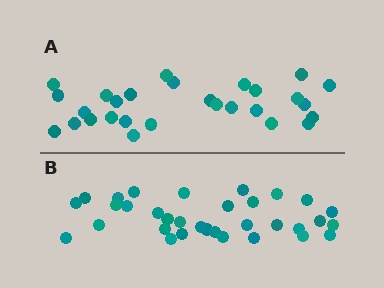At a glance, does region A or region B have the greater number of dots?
Region B (the bottom region) has more dots.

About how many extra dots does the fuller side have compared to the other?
Region B has about 5 more dots than region A.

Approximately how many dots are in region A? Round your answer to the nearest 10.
About 30 dots. (The exact count is 28, which rounds to 30.)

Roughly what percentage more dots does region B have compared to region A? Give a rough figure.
About 20% more.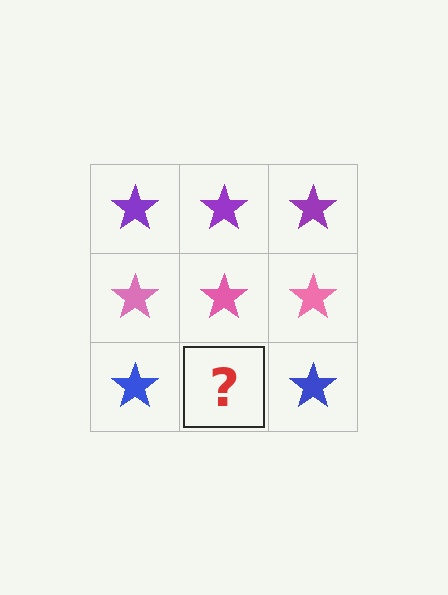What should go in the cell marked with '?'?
The missing cell should contain a blue star.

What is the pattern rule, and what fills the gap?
The rule is that each row has a consistent color. The gap should be filled with a blue star.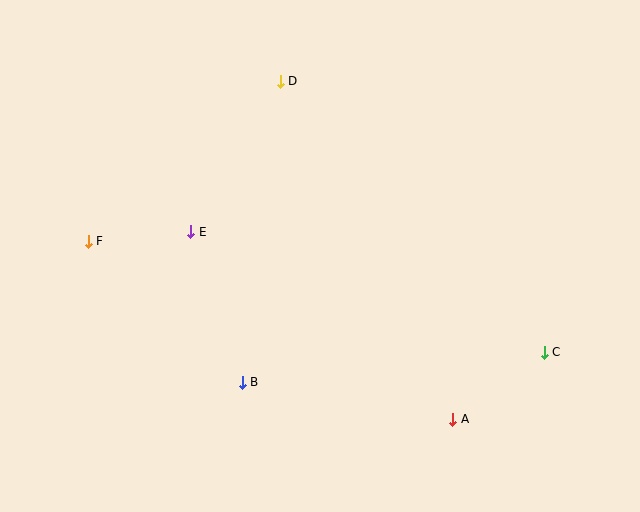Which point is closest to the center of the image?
Point E at (191, 232) is closest to the center.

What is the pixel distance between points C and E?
The distance between C and E is 374 pixels.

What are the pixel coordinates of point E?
Point E is at (191, 232).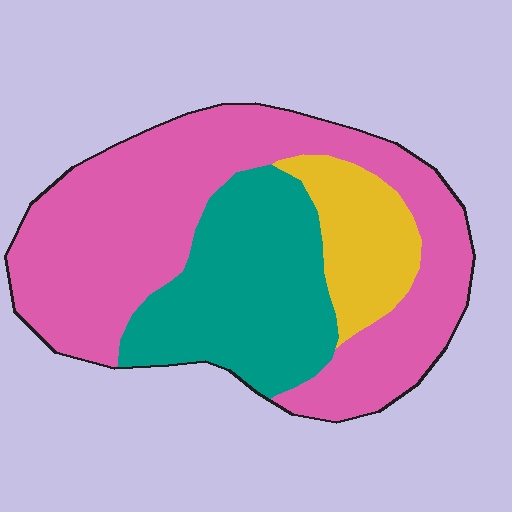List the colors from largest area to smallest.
From largest to smallest: pink, teal, yellow.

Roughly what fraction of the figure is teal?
Teal covers about 30% of the figure.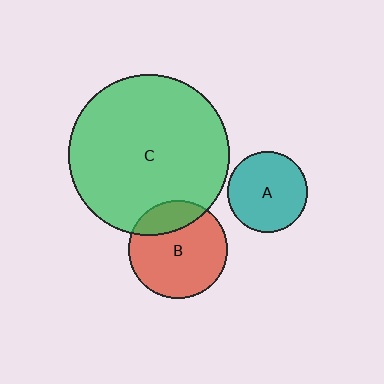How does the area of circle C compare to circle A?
Approximately 4.0 times.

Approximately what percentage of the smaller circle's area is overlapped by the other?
Approximately 20%.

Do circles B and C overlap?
Yes.